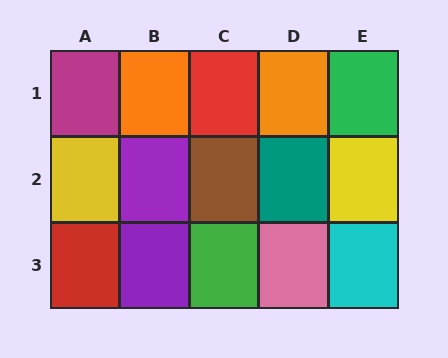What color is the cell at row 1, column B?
Orange.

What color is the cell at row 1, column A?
Magenta.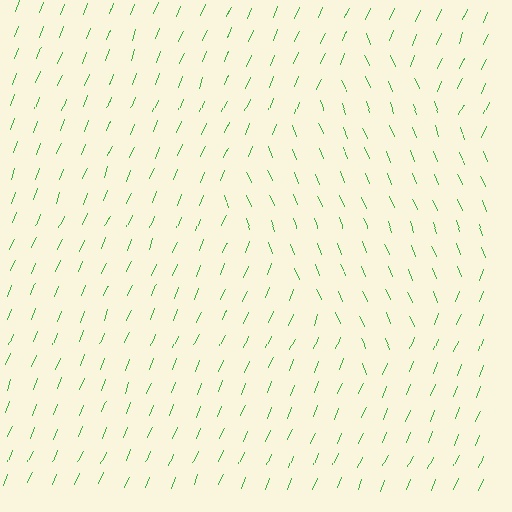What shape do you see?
I see a diamond.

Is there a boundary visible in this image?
Yes, there is a texture boundary formed by a change in line orientation.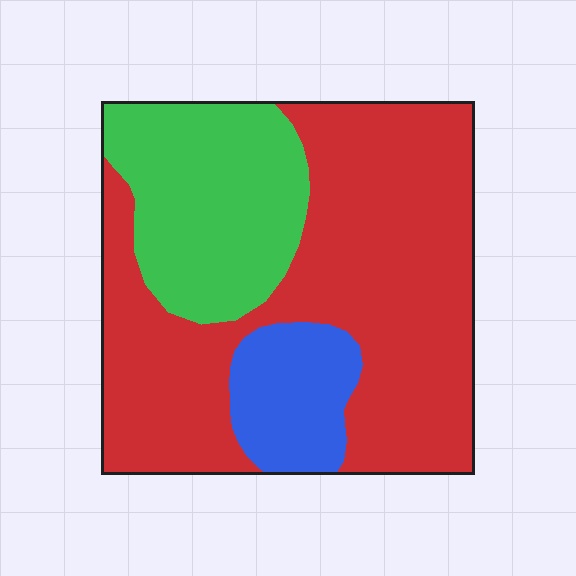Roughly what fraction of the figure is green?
Green covers roughly 25% of the figure.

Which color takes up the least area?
Blue, at roughly 10%.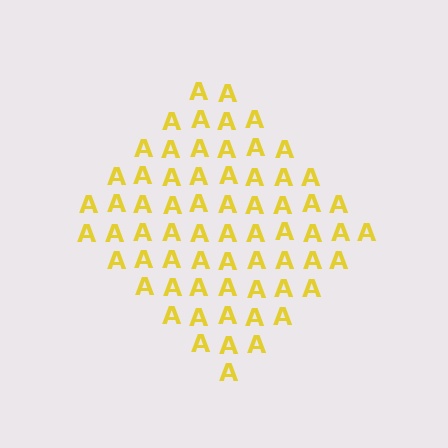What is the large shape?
The large shape is a diamond.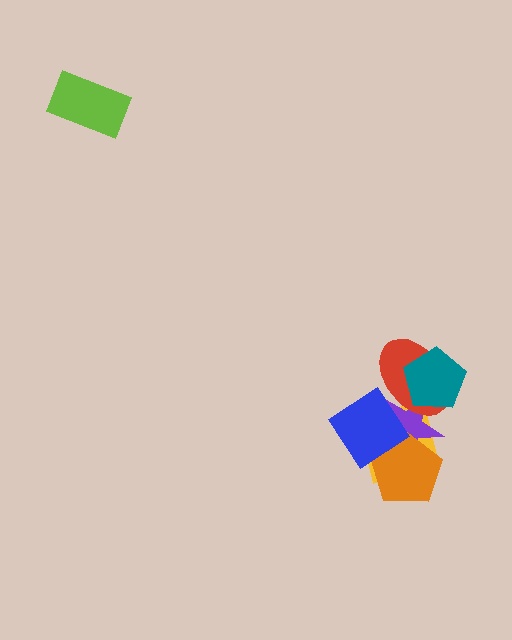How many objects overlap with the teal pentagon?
3 objects overlap with the teal pentagon.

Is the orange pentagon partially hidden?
Yes, it is partially covered by another shape.